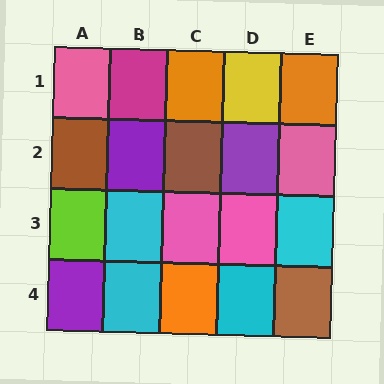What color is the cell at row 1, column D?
Yellow.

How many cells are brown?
3 cells are brown.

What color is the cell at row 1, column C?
Orange.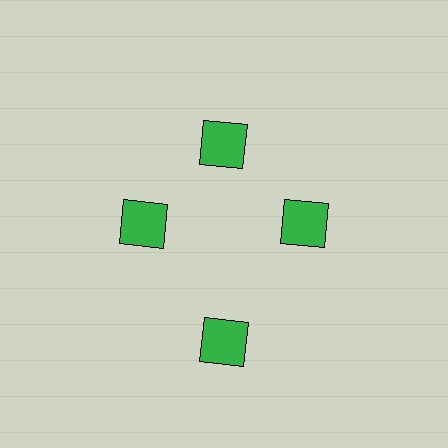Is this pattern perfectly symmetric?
No. The 4 green squares are arranged in a ring, but one element near the 6 o'clock position is pushed outward from the center, breaking the 4-fold rotational symmetry.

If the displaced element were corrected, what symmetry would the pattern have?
It would have 4-fold rotational symmetry — the pattern would map onto itself every 90 degrees.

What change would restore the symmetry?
The symmetry would be restored by moving it inward, back onto the ring so that all 4 squares sit at equal angles and equal distance from the center.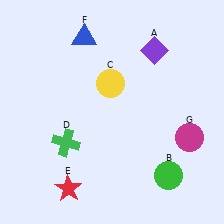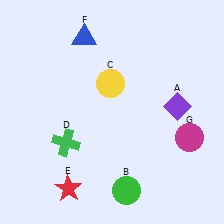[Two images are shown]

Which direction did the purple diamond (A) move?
The purple diamond (A) moved down.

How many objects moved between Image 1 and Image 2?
2 objects moved between the two images.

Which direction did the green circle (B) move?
The green circle (B) moved left.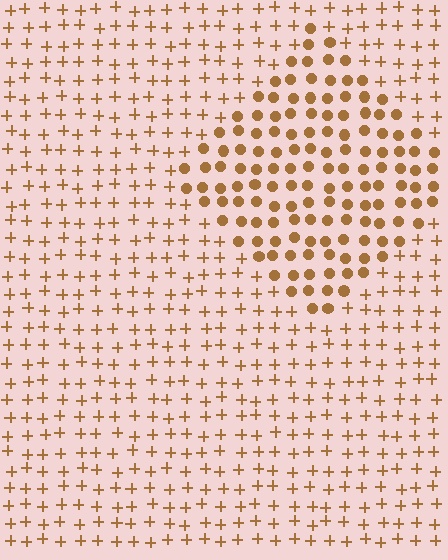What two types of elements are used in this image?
The image uses circles inside the diamond region and plus signs outside it.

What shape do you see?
I see a diamond.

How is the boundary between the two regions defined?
The boundary is defined by a change in element shape: circles inside vs. plus signs outside. All elements share the same color and spacing.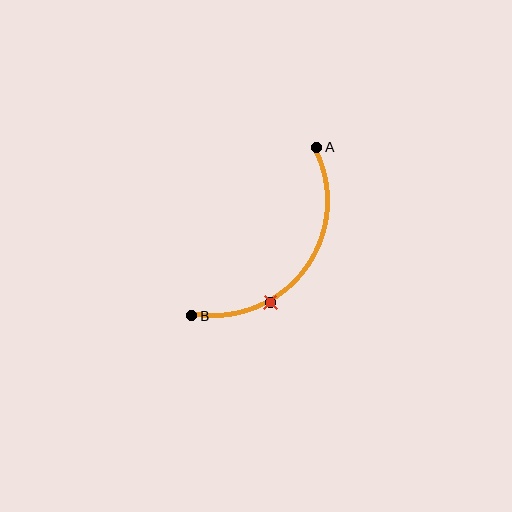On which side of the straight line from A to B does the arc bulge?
The arc bulges below and to the right of the straight line connecting A and B.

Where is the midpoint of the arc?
The arc midpoint is the point on the curve farthest from the straight line joining A and B. It sits below and to the right of that line.